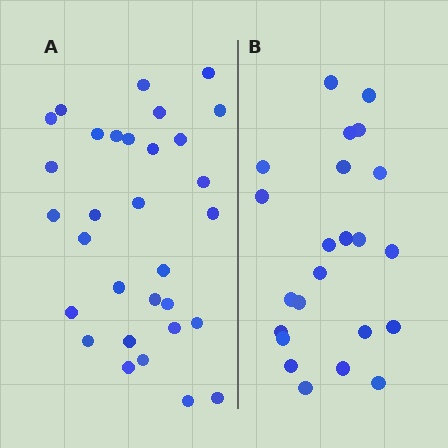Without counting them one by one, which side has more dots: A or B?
Region A (the left region) has more dots.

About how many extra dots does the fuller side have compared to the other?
Region A has roughly 8 or so more dots than region B.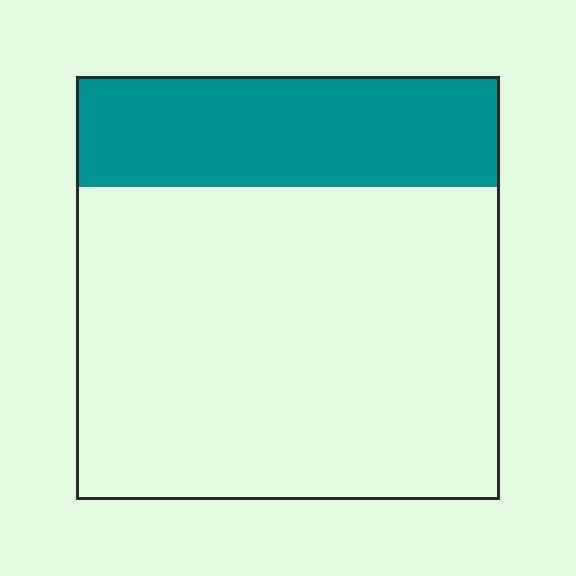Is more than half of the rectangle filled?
No.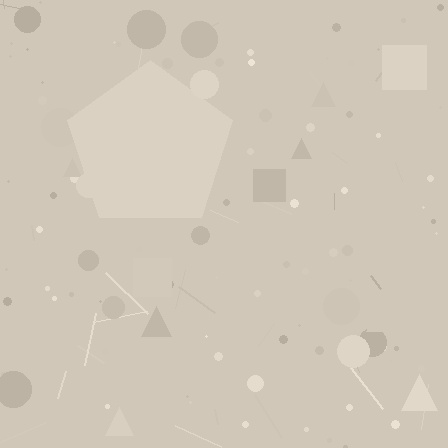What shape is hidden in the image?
A pentagon is hidden in the image.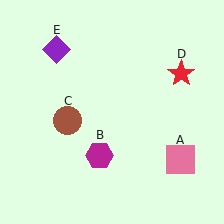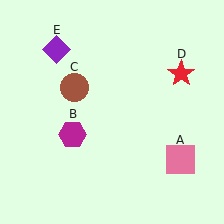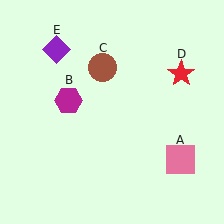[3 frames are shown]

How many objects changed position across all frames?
2 objects changed position: magenta hexagon (object B), brown circle (object C).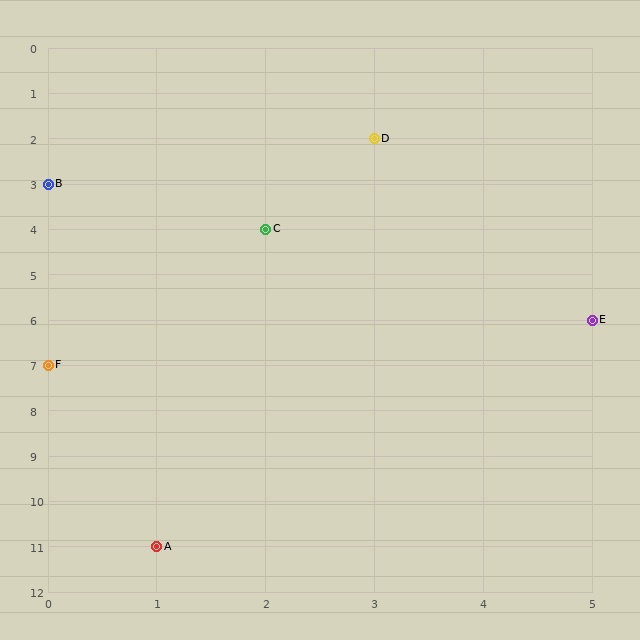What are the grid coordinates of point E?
Point E is at grid coordinates (5, 6).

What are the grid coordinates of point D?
Point D is at grid coordinates (3, 2).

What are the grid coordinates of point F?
Point F is at grid coordinates (0, 7).